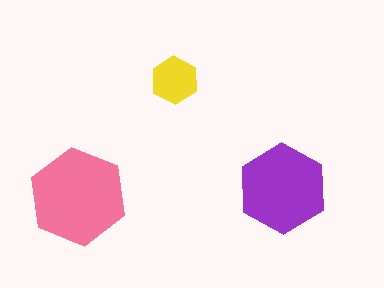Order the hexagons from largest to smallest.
the pink one, the purple one, the yellow one.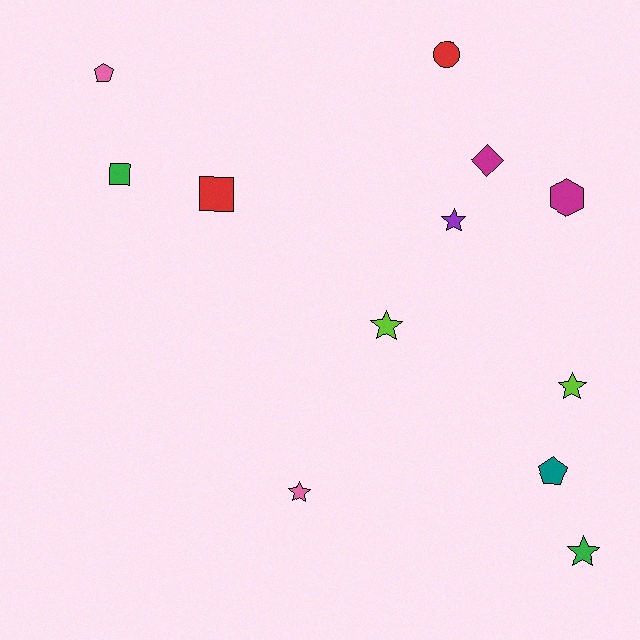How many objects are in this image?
There are 12 objects.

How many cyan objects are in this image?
There are no cyan objects.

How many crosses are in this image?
There are no crosses.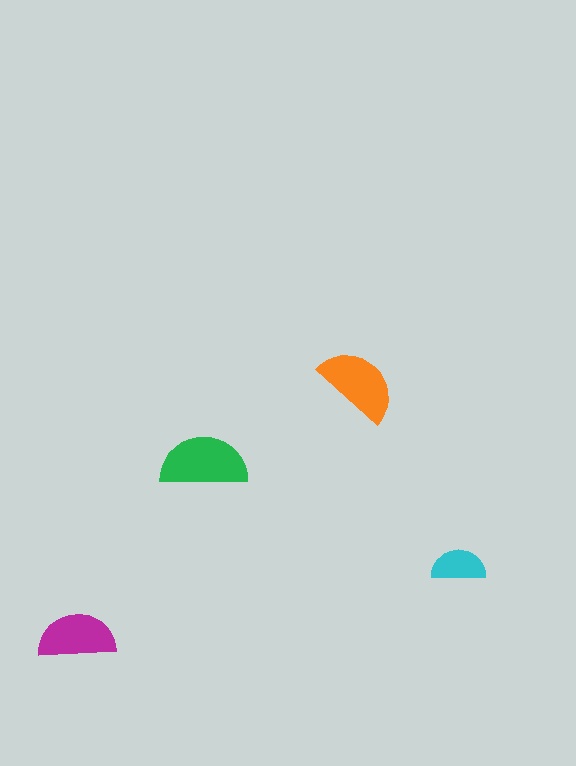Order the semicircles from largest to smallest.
the green one, the orange one, the magenta one, the cyan one.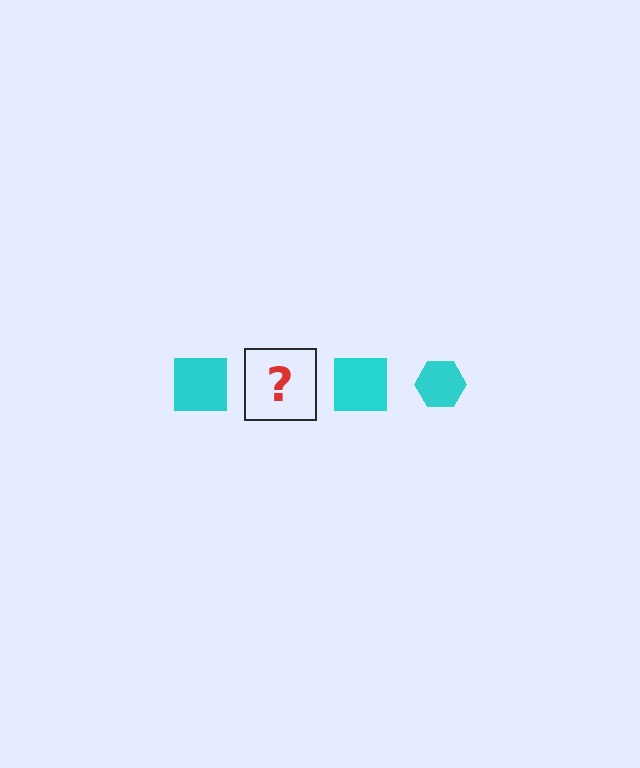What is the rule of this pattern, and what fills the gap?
The rule is that the pattern cycles through square, hexagon shapes in cyan. The gap should be filled with a cyan hexagon.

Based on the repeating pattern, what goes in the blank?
The blank should be a cyan hexagon.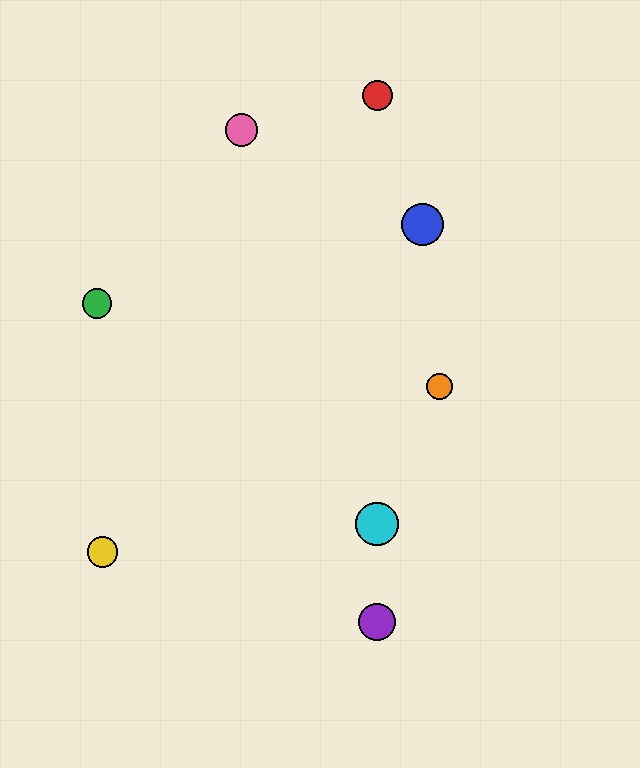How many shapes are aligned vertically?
3 shapes (the red circle, the purple circle, the cyan circle) are aligned vertically.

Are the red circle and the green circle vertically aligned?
No, the red circle is at x≈377 and the green circle is at x≈97.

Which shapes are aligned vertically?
The red circle, the purple circle, the cyan circle are aligned vertically.